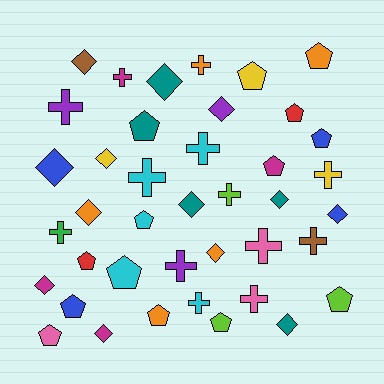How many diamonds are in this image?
There are 13 diamonds.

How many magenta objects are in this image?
There are 4 magenta objects.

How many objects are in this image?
There are 40 objects.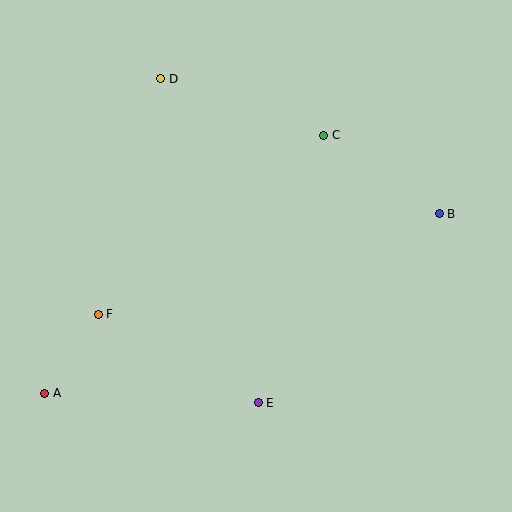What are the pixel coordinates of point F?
Point F is at (98, 314).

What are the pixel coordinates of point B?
Point B is at (439, 214).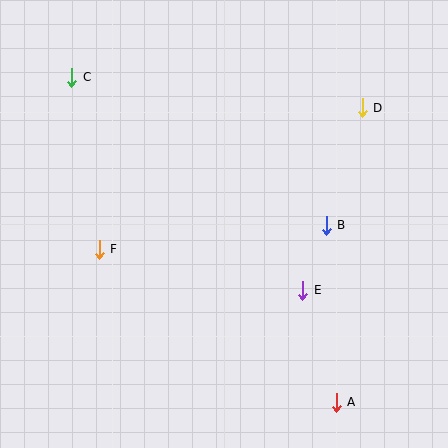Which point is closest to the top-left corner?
Point C is closest to the top-left corner.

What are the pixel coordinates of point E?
Point E is at (303, 290).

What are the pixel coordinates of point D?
Point D is at (362, 108).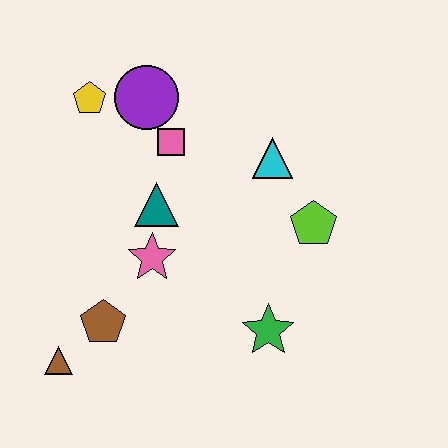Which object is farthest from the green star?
The yellow pentagon is farthest from the green star.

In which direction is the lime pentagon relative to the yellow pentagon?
The lime pentagon is to the right of the yellow pentagon.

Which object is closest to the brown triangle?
The brown pentagon is closest to the brown triangle.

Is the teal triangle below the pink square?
Yes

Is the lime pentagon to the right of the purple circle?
Yes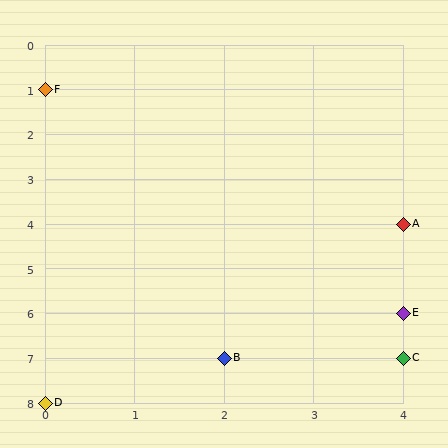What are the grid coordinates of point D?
Point D is at grid coordinates (0, 8).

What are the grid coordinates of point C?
Point C is at grid coordinates (4, 7).